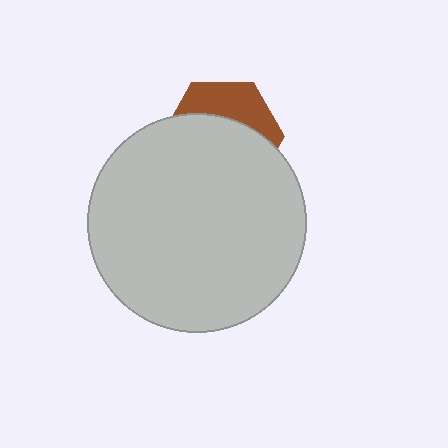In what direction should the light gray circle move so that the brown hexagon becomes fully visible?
The light gray circle should move down. That is the shortest direction to clear the overlap and leave the brown hexagon fully visible.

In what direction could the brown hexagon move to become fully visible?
The brown hexagon could move up. That would shift it out from behind the light gray circle entirely.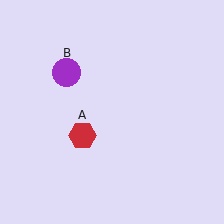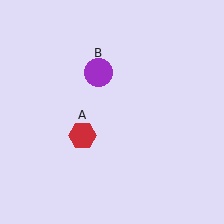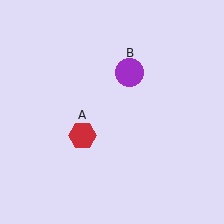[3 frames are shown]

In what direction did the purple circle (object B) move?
The purple circle (object B) moved right.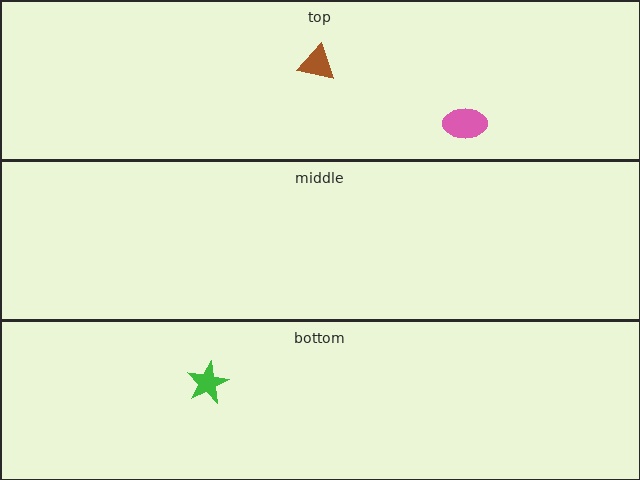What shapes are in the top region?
The pink ellipse, the brown triangle.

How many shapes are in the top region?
2.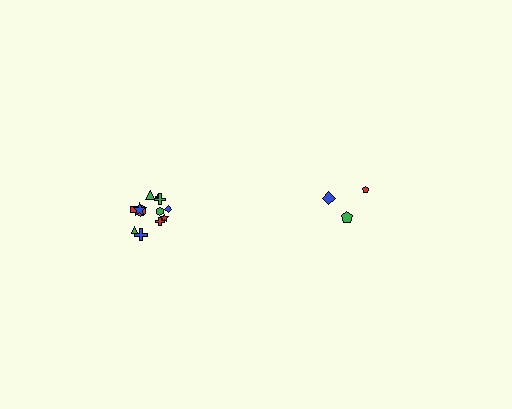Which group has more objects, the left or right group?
The left group.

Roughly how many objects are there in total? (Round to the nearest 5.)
Roughly 15 objects in total.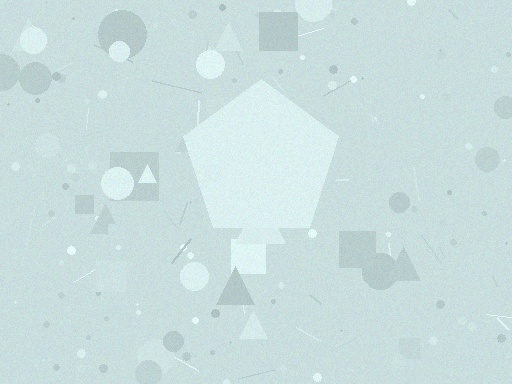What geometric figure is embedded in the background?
A pentagon is embedded in the background.